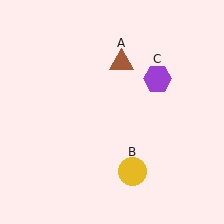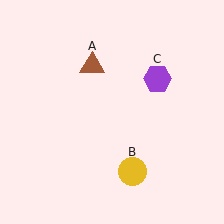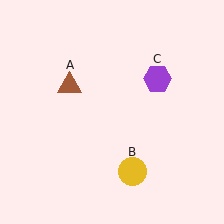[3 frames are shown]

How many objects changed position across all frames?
1 object changed position: brown triangle (object A).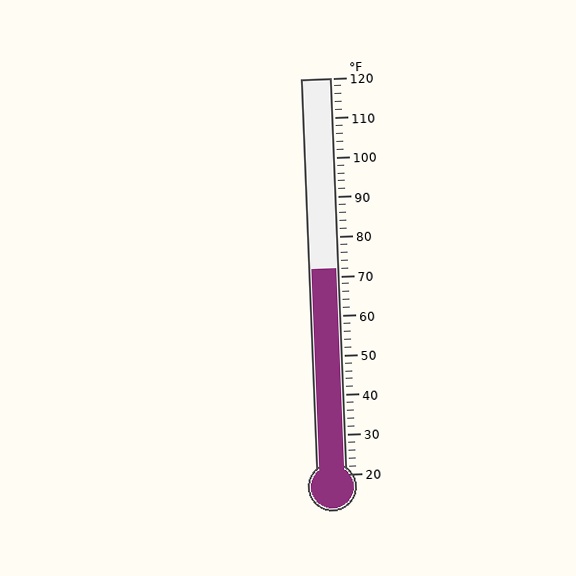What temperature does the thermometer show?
The thermometer shows approximately 72°F.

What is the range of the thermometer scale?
The thermometer scale ranges from 20°F to 120°F.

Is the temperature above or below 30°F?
The temperature is above 30°F.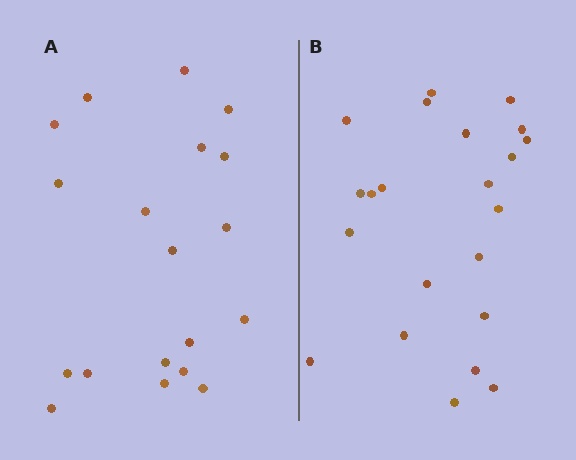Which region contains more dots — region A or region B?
Region B (the right region) has more dots.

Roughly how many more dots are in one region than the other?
Region B has just a few more — roughly 2 or 3 more dots than region A.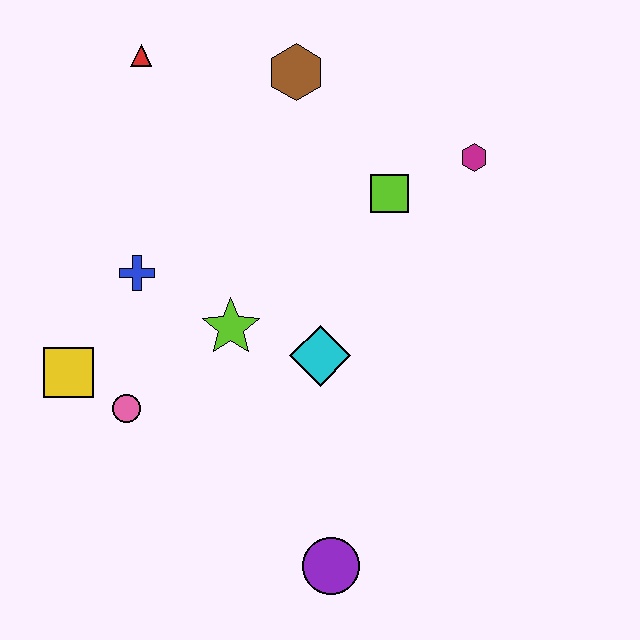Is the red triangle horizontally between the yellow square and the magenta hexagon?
Yes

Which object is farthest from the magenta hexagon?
The yellow square is farthest from the magenta hexagon.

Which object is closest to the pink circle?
The yellow square is closest to the pink circle.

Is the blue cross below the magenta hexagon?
Yes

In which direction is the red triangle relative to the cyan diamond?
The red triangle is above the cyan diamond.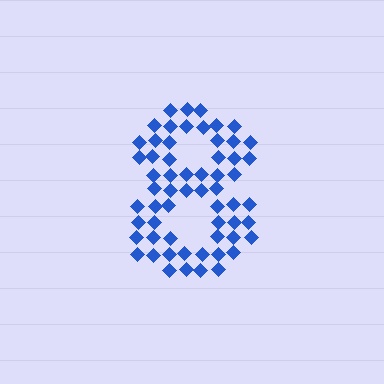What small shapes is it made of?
It is made of small diamonds.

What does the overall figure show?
The overall figure shows the digit 8.